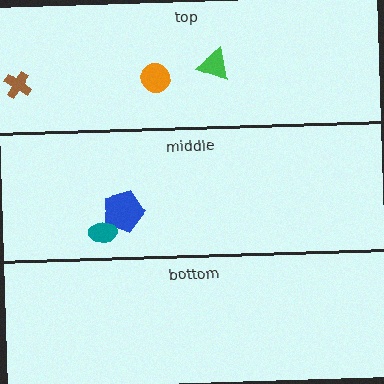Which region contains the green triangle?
The top region.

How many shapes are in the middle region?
2.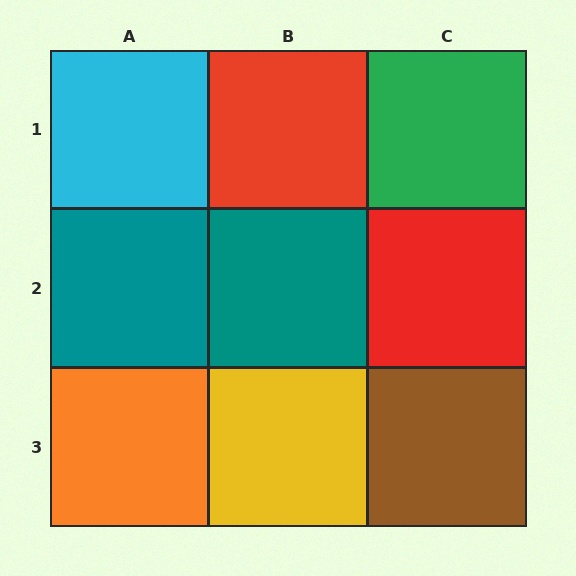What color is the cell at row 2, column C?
Red.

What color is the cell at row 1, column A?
Cyan.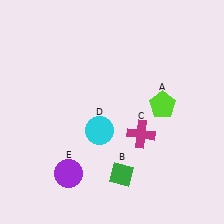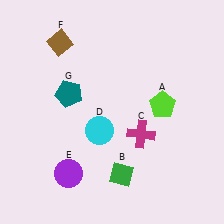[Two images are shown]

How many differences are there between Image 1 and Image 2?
There are 2 differences between the two images.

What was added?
A brown diamond (F), a teal pentagon (G) were added in Image 2.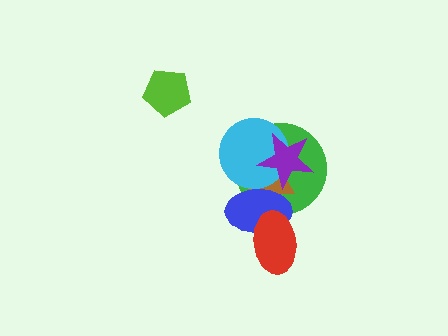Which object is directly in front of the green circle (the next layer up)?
The brown triangle is directly in front of the green circle.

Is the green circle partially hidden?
Yes, it is partially covered by another shape.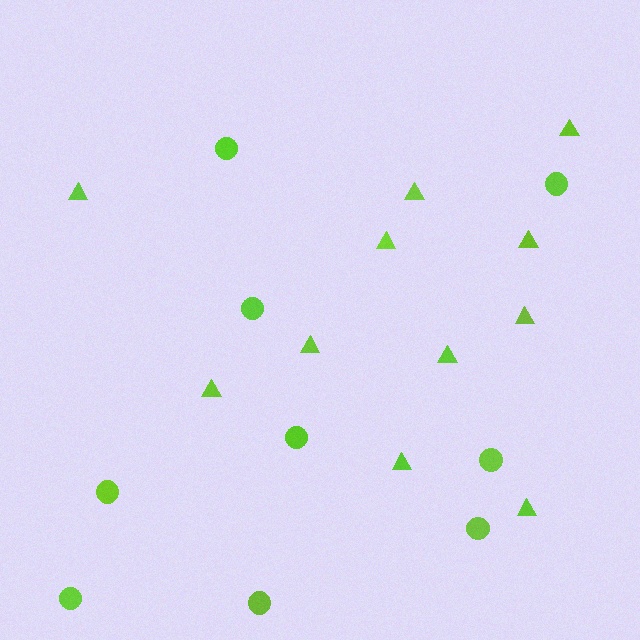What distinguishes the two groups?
There are 2 groups: one group of circles (9) and one group of triangles (11).